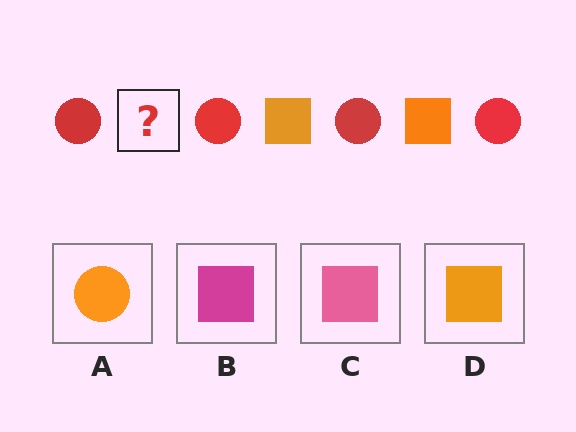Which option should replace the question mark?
Option D.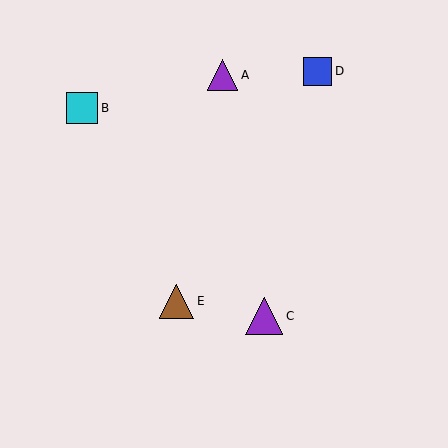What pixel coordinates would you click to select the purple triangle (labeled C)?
Click at (264, 316) to select the purple triangle C.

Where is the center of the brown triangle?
The center of the brown triangle is at (177, 301).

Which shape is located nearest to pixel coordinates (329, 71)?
The blue square (labeled D) at (318, 71) is nearest to that location.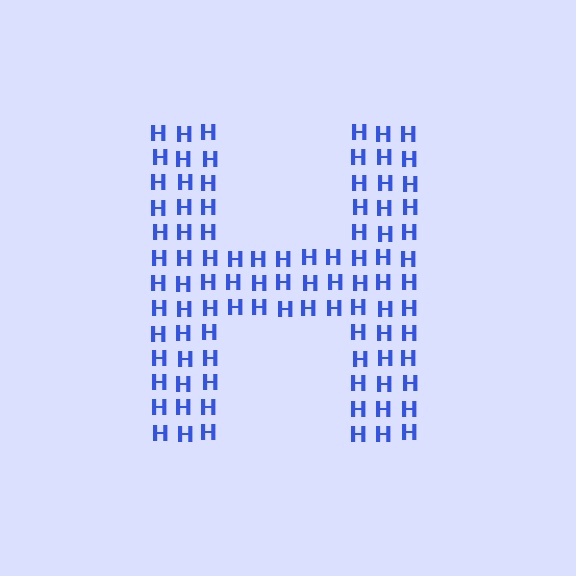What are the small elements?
The small elements are letter H's.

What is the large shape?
The large shape is the letter H.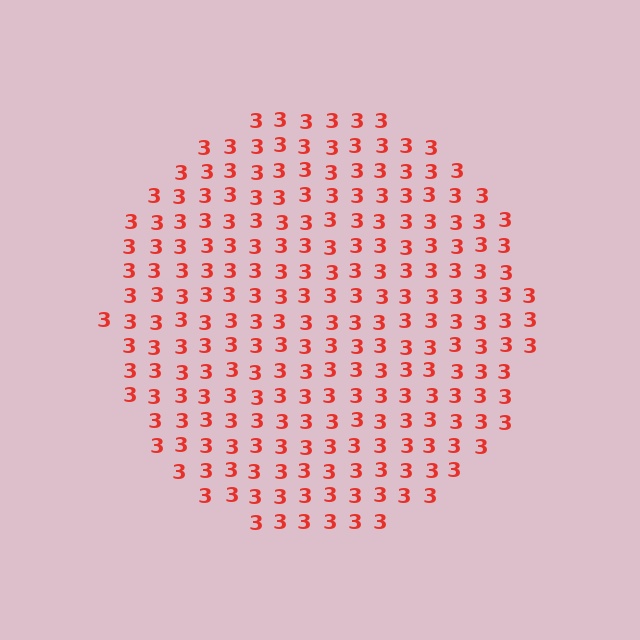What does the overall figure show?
The overall figure shows a circle.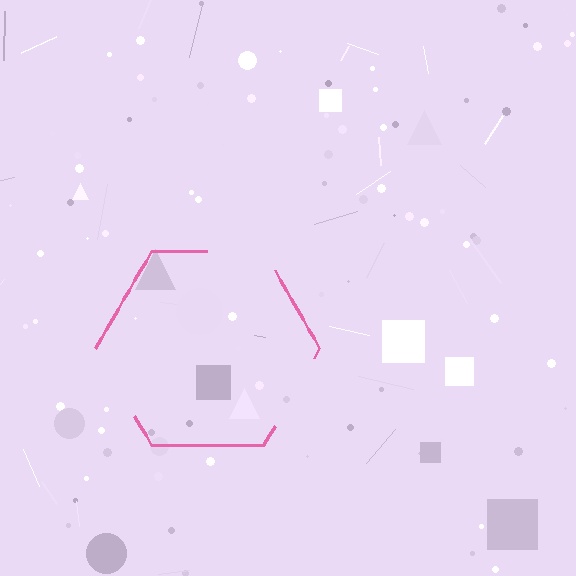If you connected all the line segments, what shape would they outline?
They would outline a hexagon.